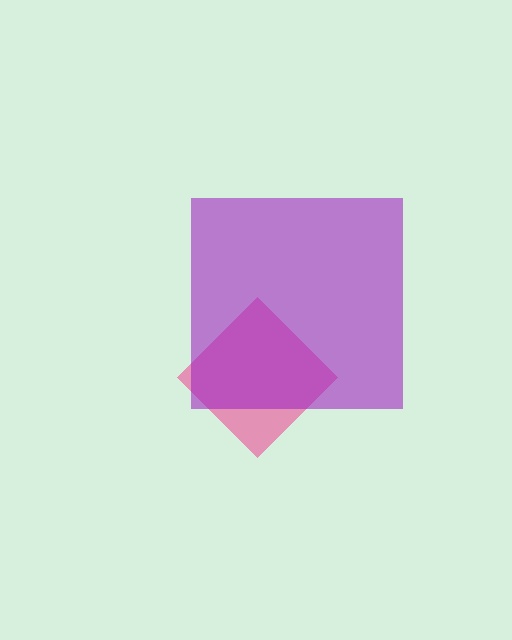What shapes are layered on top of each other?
The layered shapes are: a pink diamond, a purple square.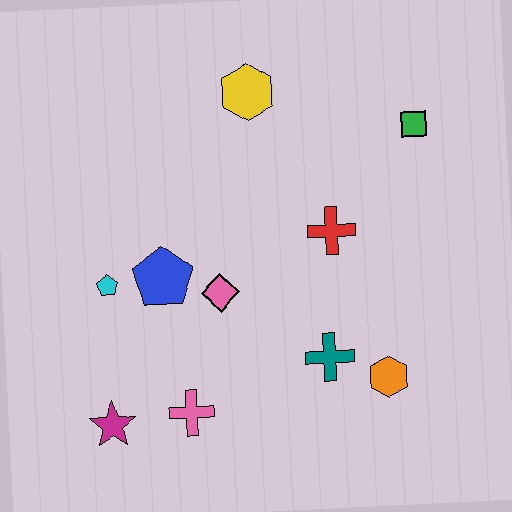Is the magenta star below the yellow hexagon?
Yes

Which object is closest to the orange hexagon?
The teal cross is closest to the orange hexagon.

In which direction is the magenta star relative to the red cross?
The magenta star is to the left of the red cross.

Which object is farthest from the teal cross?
The yellow hexagon is farthest from the teal cross.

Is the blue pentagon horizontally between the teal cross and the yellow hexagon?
No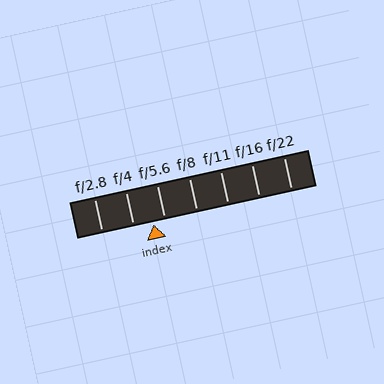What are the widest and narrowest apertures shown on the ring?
The widest aperture shown is f/2.8 and the narrowest is f/22.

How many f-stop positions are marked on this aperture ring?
There are 7 f-stop positions marked.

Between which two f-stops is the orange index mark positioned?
The index mark is between f/4 and f/5.6.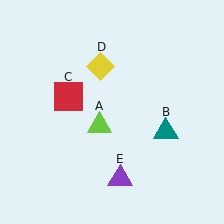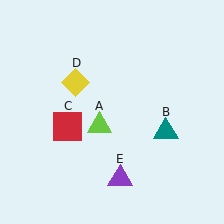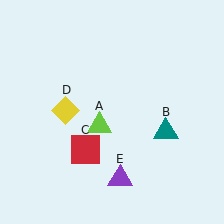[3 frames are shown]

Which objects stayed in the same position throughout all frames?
Lime triangle (object A) and teal triangle (object B) and purple triangle (object E) remained stationary.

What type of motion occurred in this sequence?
The red square (object C), yellow diamond (object D) rotated counterclockwise around the center of the scene.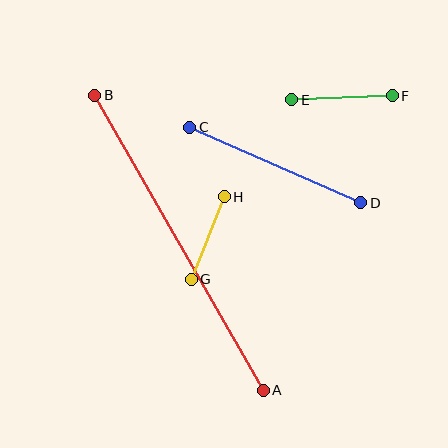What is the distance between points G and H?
The distance is approximately 89 pixels.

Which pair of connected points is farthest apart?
Points A and B are farthest apart.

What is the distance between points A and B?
The distance is approximately 340 pixels.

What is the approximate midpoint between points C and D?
The midpoint is at approximately (275, 165) pixels.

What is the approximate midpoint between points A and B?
The midpoint is at approximately (179, 243) pixels.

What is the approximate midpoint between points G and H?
The midpoint is at approximately (208, 238) pixels.